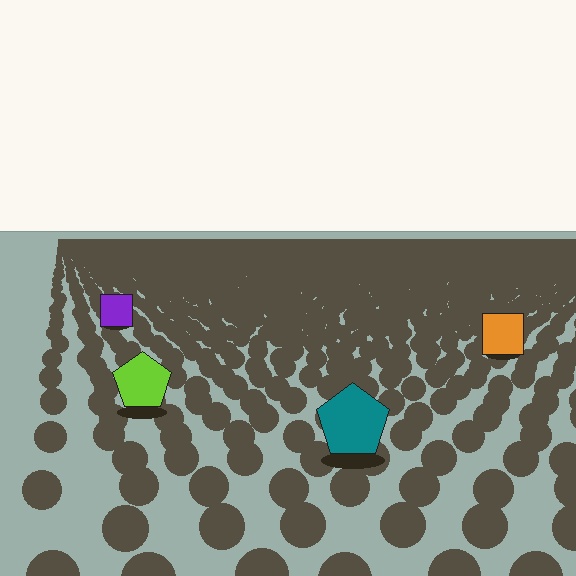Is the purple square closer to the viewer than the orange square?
No. The orange square is closer — you can tell from the texture gradient: the ground texture is coarser near it.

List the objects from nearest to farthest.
From nearest to farthest: the teal pentagon, the lime pentagon, the orange square, the purple square.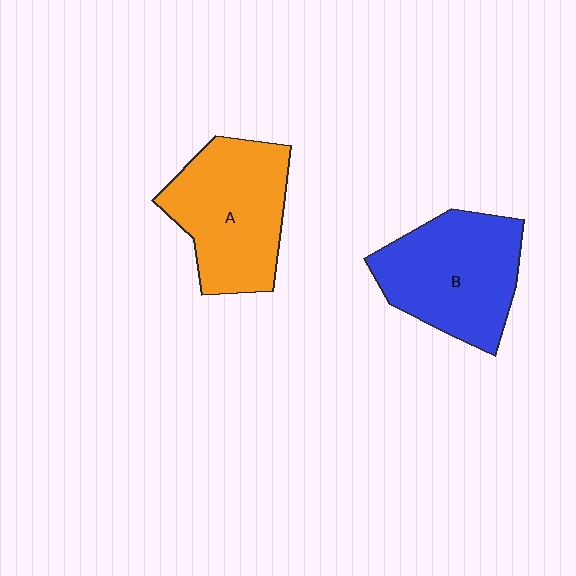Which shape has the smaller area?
Shape B (blue).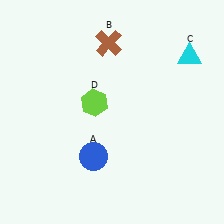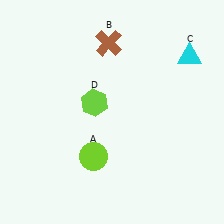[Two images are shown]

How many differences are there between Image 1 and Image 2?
There is 1 difference between the two images.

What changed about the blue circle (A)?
In Image 1, A is blue. In Image 2, it changed to lime.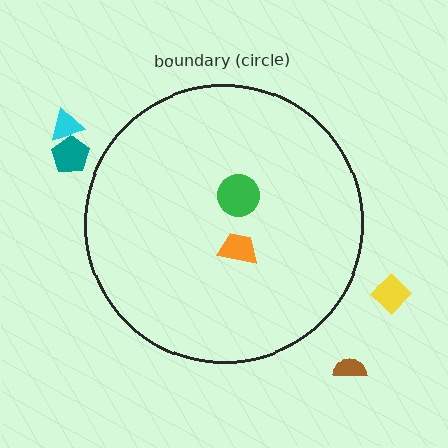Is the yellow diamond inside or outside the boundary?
Outside.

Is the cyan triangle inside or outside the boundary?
Outside.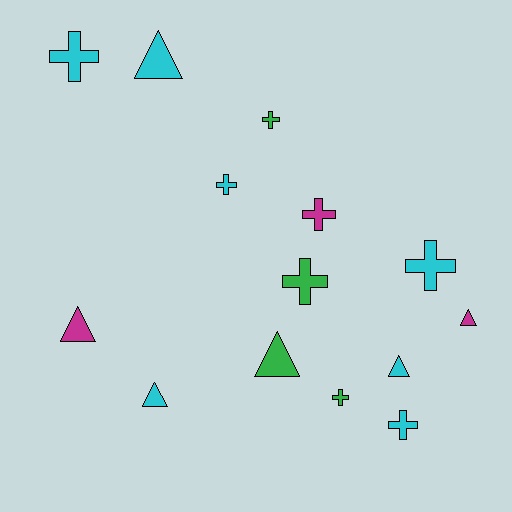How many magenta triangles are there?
There are 2 magenta triangles.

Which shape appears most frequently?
Cross, with 8 objects.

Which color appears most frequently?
Cyan, with 7 objects.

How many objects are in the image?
There are 14 objects.